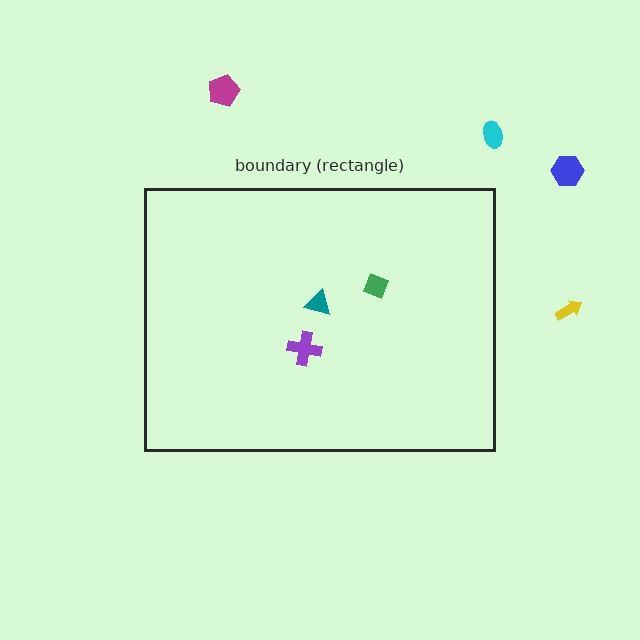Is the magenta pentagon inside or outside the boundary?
Outside.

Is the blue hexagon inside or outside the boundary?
Outside.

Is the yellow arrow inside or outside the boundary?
Outside.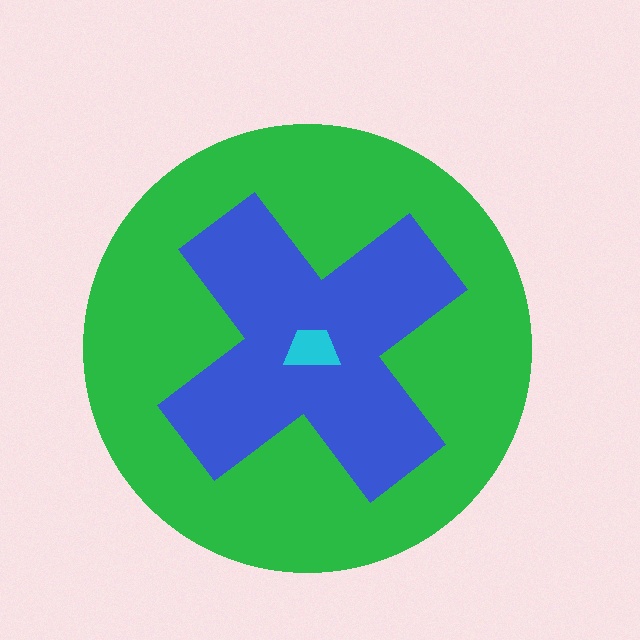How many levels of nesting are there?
3.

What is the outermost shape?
The green circle.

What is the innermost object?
The cyan trapezoid.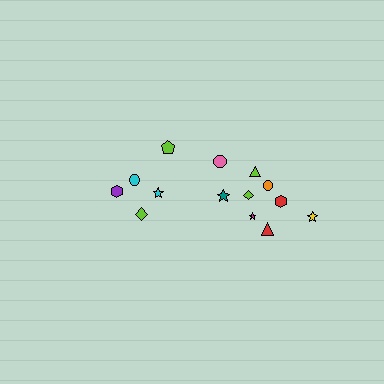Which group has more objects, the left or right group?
The right group.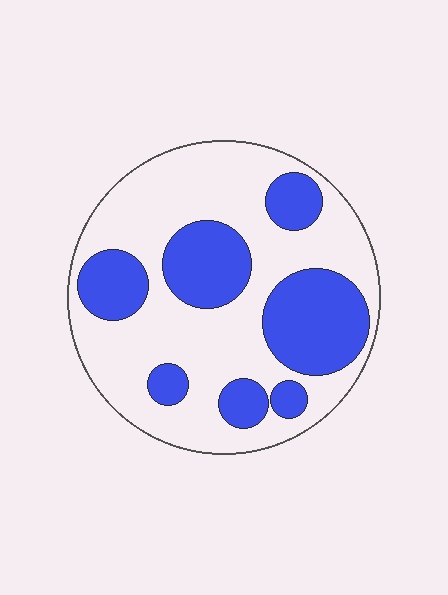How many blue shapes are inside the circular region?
7.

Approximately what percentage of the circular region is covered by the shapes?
Approximately 35%.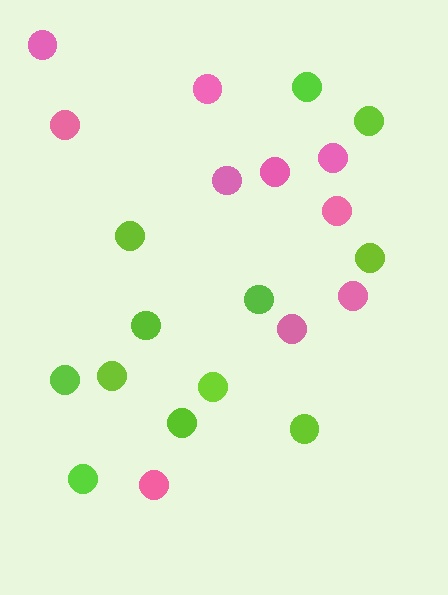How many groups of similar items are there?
There are 2 groups: one group of pink circles (10) and one group of lime circles (12).